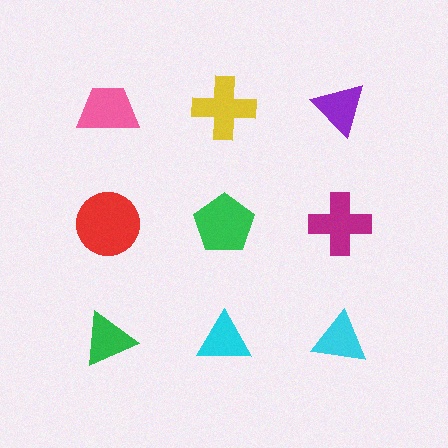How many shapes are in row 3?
3 shapes.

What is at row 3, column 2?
A cyan triangle.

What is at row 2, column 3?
A magenta cross.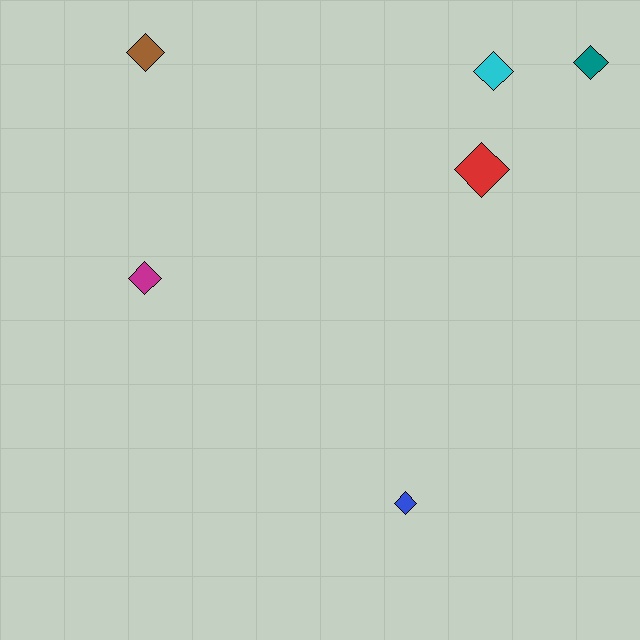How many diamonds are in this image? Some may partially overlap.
There are 6 diamonds.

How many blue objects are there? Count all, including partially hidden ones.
There is 1 blue object.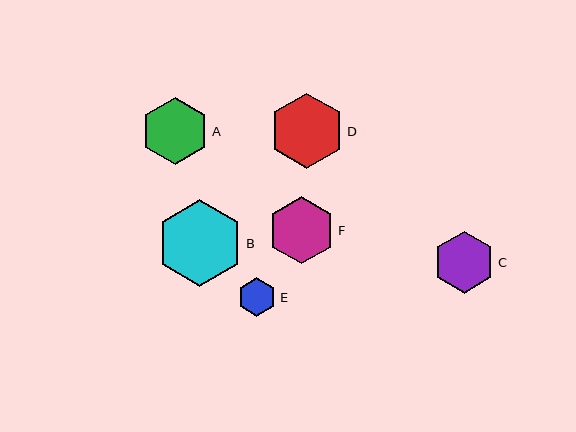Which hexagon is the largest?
Hexagon B is the largest with a size of approximately 87 pixels.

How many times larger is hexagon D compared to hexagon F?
Hexagon D is approximately 1.1 times the size of hexagon F.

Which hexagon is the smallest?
Hexagon E is the smallest with a size of approximately 39 pixels.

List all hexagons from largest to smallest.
From largest to smallest: B, D, A, F, C, E.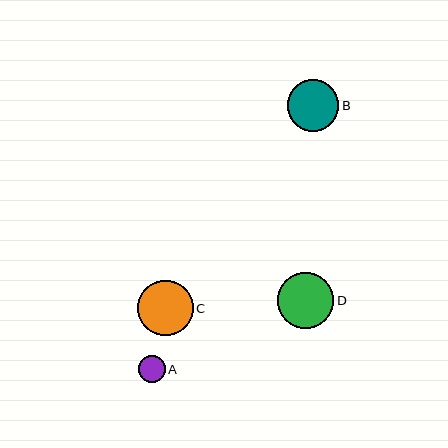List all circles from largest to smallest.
From largest to smallest: D, C, B, A.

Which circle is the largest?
Circle D is the largest with a size of approximately 56 pixels.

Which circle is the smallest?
Circle A is the smallest with a size of approximately 26 pixels.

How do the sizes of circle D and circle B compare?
Circle D and circle B are approximately the same size.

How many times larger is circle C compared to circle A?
Circle C is approximately 2.1 times the size of circle A.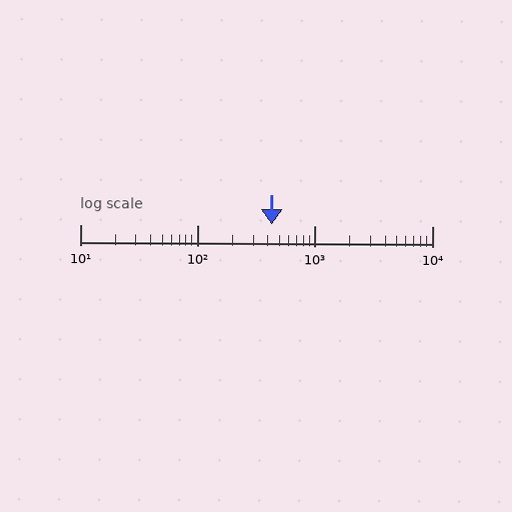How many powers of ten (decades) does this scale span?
The scale spans 3 decades, from 10 to 10000.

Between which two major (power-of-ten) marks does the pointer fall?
The pointer is between 100 and 1000.